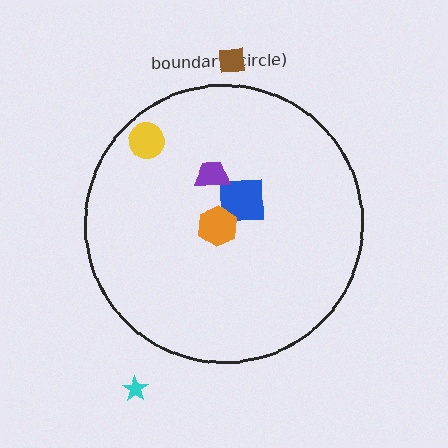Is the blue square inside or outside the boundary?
Inside.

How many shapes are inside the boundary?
4 inside, 2 outside.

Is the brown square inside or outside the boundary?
Outside.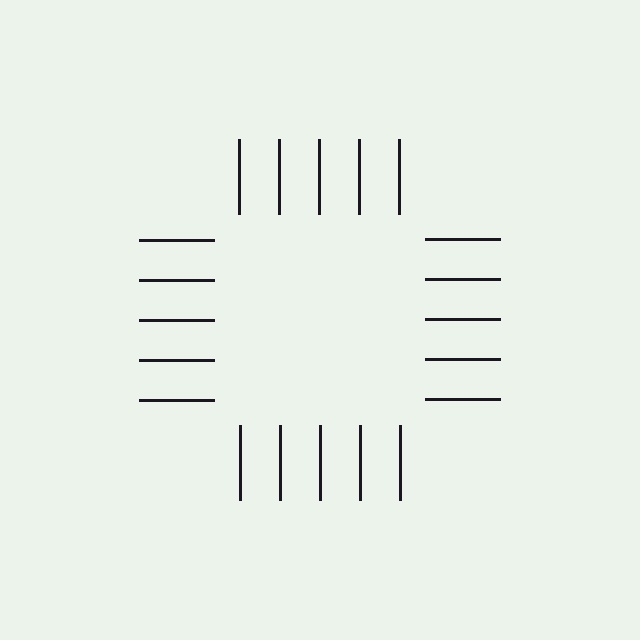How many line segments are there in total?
20 — 5 along each of the 4 edges.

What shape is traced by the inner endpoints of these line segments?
An illusory square — the line segments terminate on its edges but no continuous stroke is drawn.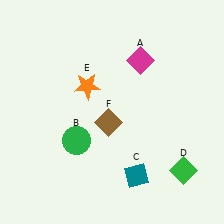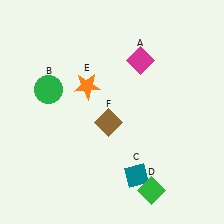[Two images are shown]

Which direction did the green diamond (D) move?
The green diamond (D) moved left.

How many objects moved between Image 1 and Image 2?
2 objects moved between the two images.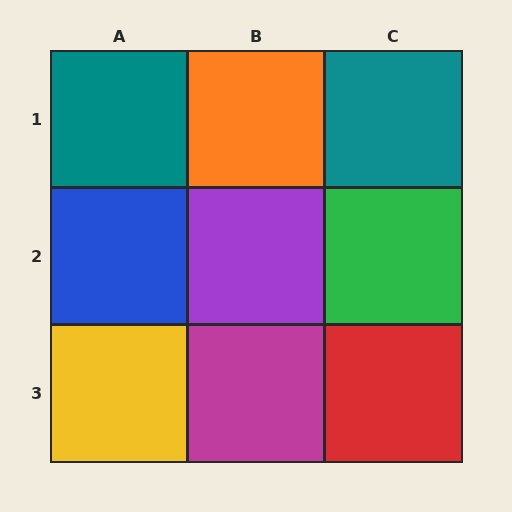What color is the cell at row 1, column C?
Teal.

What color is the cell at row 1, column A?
Teal.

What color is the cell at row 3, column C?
Red.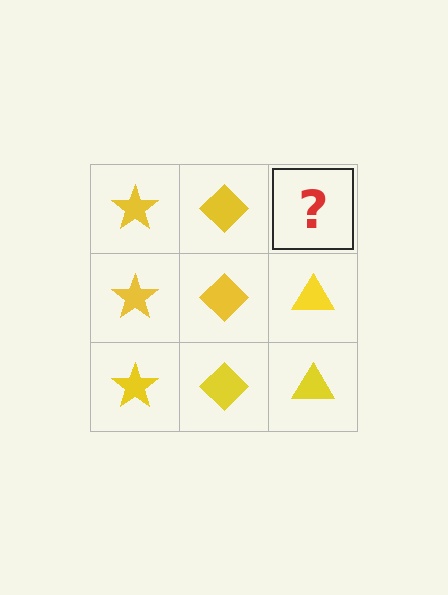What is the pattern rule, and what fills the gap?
The rule is that each column has a consistent shape. The gap should be filled with a yellow triangle.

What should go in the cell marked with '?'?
The missing cell should contain a yellow triangle.